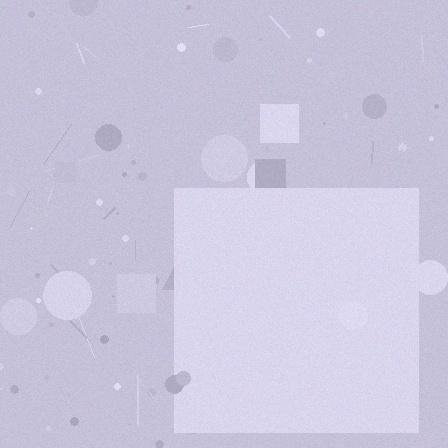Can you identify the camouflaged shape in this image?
The camouflaged shape is a square.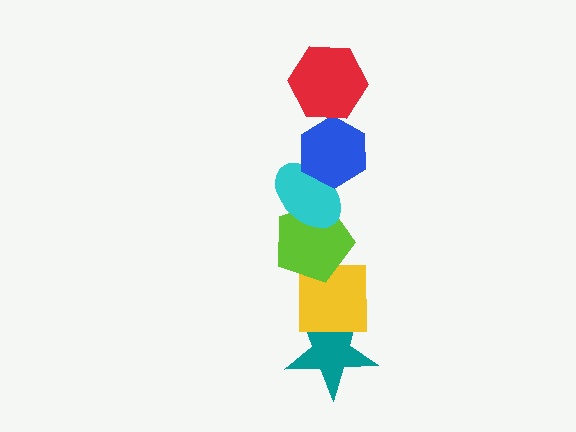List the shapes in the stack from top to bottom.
From top to bottom: the red hexagon, the blue hexagon, the cyan ellipse, the lime pentagon, the yellow square, the teal star.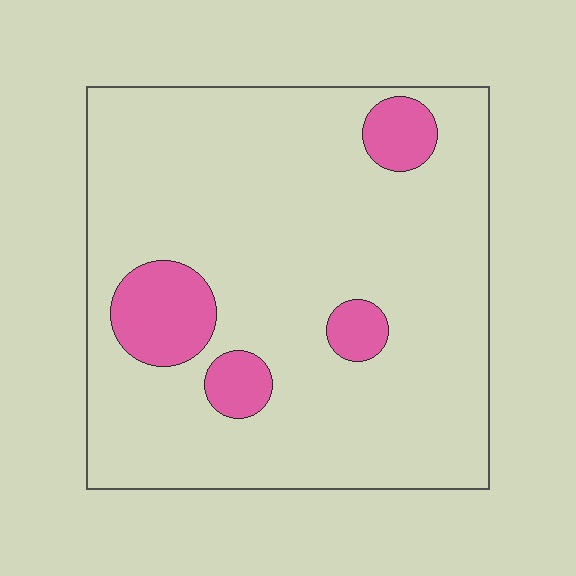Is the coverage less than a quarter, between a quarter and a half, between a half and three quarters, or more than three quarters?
Less than a quarter.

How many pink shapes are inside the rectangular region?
4.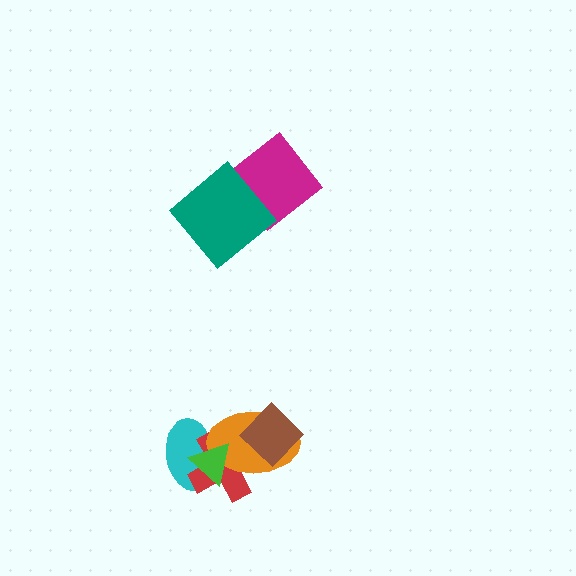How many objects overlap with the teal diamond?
1 object overlaps with the teal diamond.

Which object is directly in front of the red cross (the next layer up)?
The orange ellipse is directly in front of the red cross.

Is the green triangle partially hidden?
No, no other shape covers it.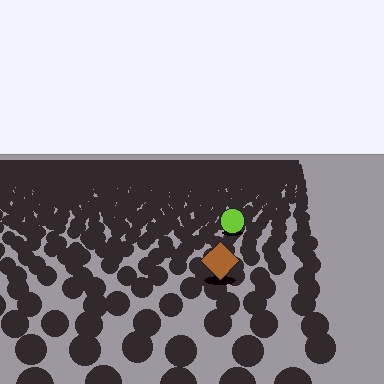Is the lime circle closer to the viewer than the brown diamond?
No. The brown diamond is closer — you can tell from the texture gradient: the ground texture is coarser near it.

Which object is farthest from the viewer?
The lime circle is farthest from the viewer. It appears smaller and the ground texture around it is denser.